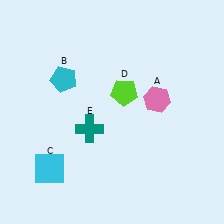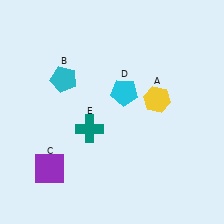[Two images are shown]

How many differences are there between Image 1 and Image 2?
There are 3 differences between the two images.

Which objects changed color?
A changed from pink to yellow. C changed from cyan to purple. D changed from lime to cyan.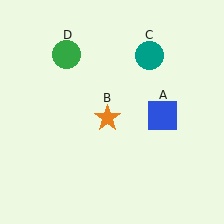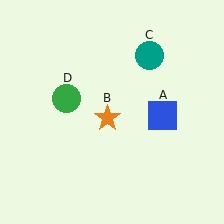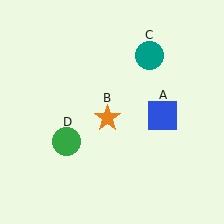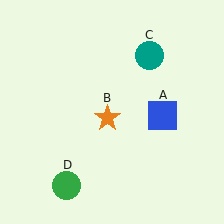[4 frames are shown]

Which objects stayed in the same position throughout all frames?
Blue square (object A) and orange star (object B) and teal circle (object C) remained stationary.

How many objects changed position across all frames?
1 object changed position: green circle (object D).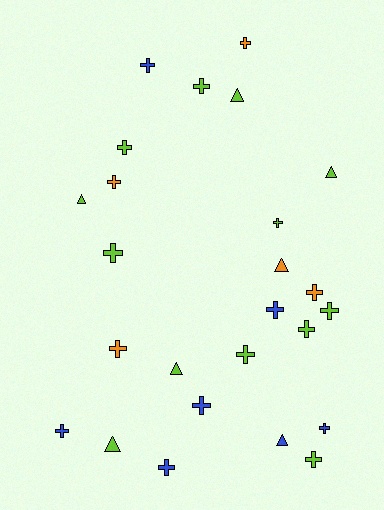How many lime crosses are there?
There are 8 lime crosses.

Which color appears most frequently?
Lime, with 13 objects.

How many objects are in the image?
There are 25 objects.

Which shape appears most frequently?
Cross, with 18 objects.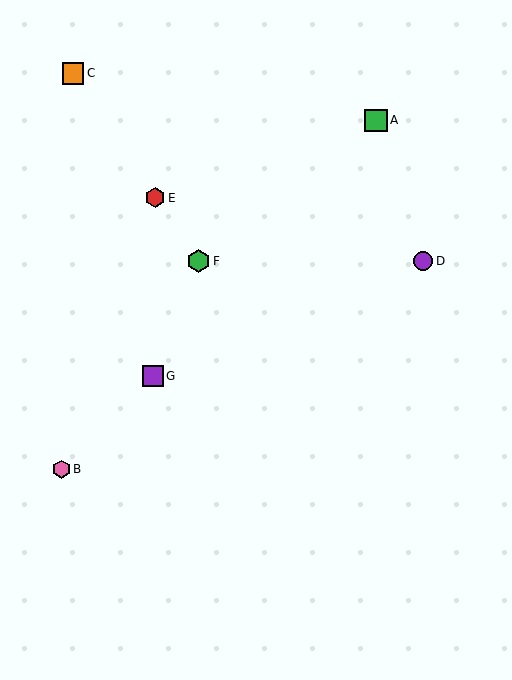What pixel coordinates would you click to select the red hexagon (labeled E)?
Click at (155, 198) to select the red hexagon E.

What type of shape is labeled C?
Shape C is an orange square.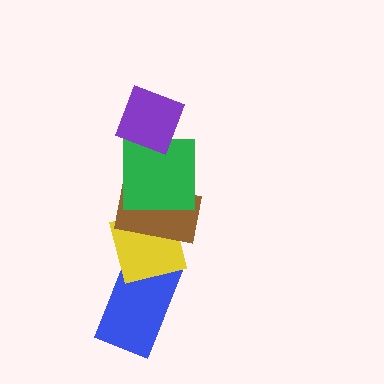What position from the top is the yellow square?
The yellow square is 4th from the top.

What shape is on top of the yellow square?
The brown rectangle is on top of the yellow square.